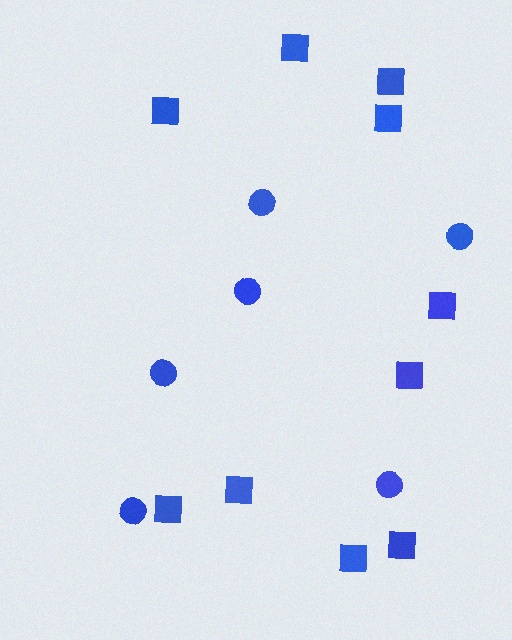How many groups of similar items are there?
There are 2 groups: one group of squares (10) and one group of circles (6).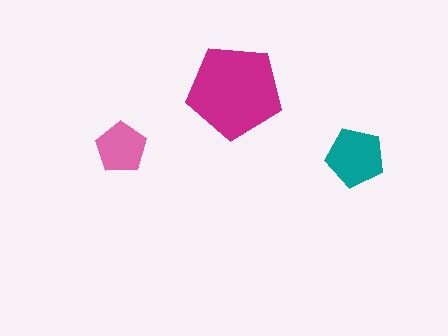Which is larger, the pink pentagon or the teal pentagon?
The teal one.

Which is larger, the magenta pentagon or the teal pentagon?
The magenta one.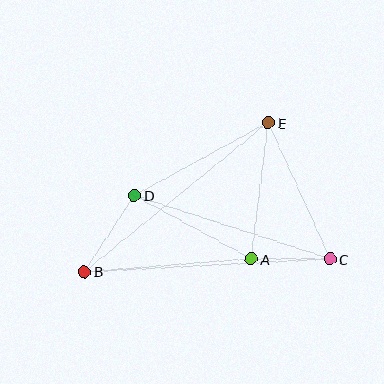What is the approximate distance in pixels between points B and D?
The distance between B and D is approximately 91 pixels.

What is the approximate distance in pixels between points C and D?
The distance between C and D is approximately 206 pixels.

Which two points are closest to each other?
Points A and C are closest to each other.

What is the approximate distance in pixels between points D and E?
The distance between D and E is approximately 153 pixels.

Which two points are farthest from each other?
Points B and C are farthest from each other.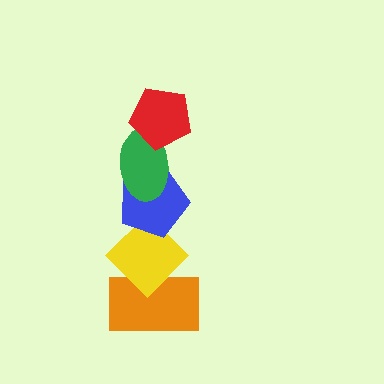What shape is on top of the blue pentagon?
The green ellipse is on top of the blue pentagon.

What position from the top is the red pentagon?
The red pentagon is 1st from the top.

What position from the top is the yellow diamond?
The yellow diamond is 4th from the top.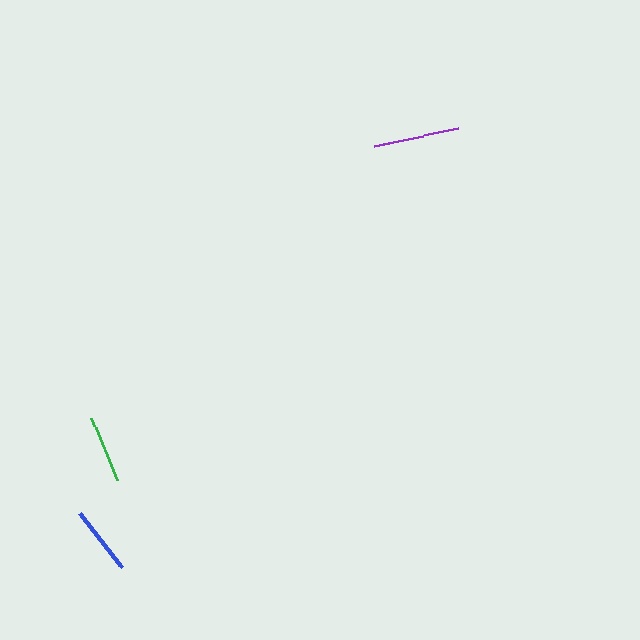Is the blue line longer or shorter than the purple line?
The purple line is longer than the blue line.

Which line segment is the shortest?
The green line is the shortest at approximately 67 pixels.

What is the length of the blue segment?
The blue segment is approximately 69 pixels long.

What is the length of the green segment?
The green segment is approximately 67 pixels long.